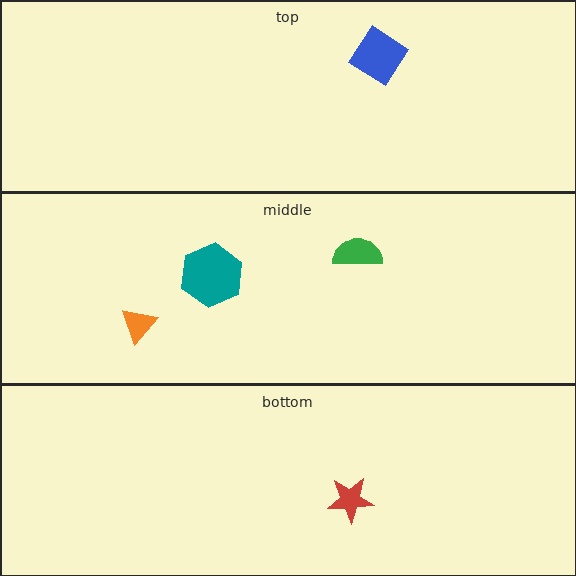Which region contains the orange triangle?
The middle region.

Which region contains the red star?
The bottom region.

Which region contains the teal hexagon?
The middle region.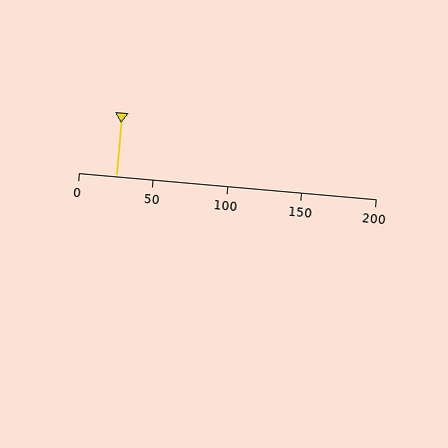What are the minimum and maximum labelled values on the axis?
The axis runs from 0 to 200.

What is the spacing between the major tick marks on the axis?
The major ticks are spaced 50 apart.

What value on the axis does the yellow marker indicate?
The marker indicates approximately 25.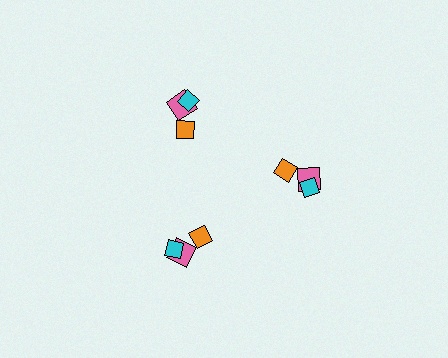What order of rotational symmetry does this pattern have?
This pattern has 3-fold rotational symmetry.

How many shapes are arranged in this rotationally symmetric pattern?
There are 9 shapes, arranged in 3 groups of 3.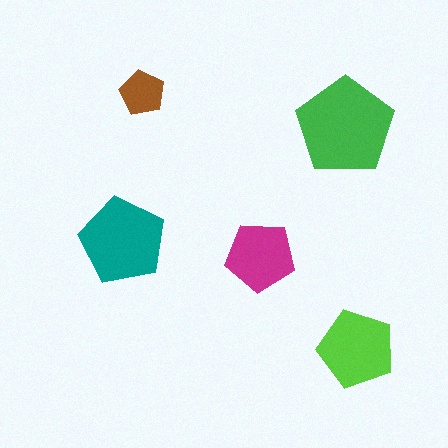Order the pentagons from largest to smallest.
the green one, the teal one, the lime one, the magenta one, the brown one.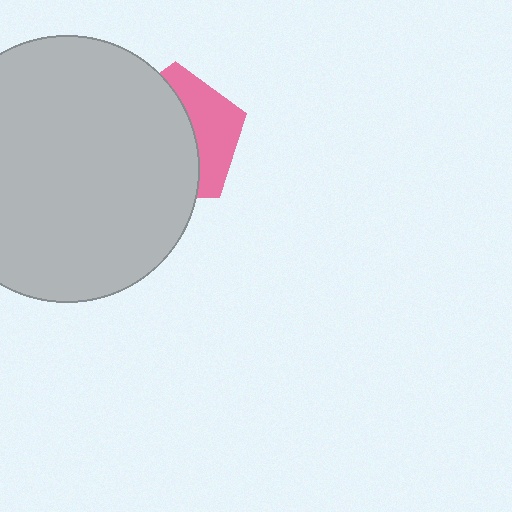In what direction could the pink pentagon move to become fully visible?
The pink pentagon could move right. That would shift it out from behind the light gray circle entirely.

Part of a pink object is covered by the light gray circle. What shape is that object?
It is a pentagon.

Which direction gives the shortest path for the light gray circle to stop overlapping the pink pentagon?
Moving left gives the shortest separation.